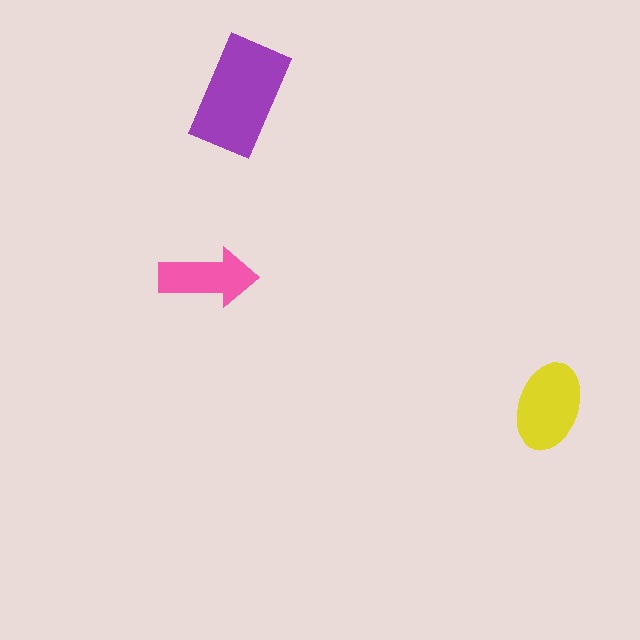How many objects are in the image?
There are 3 objects in the image.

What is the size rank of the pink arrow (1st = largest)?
3rd.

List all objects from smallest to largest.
The pink arrow, the yellow ellipse, the purple rectangle.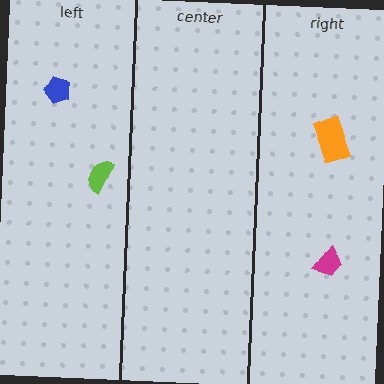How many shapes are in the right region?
2.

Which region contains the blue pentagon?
The left region.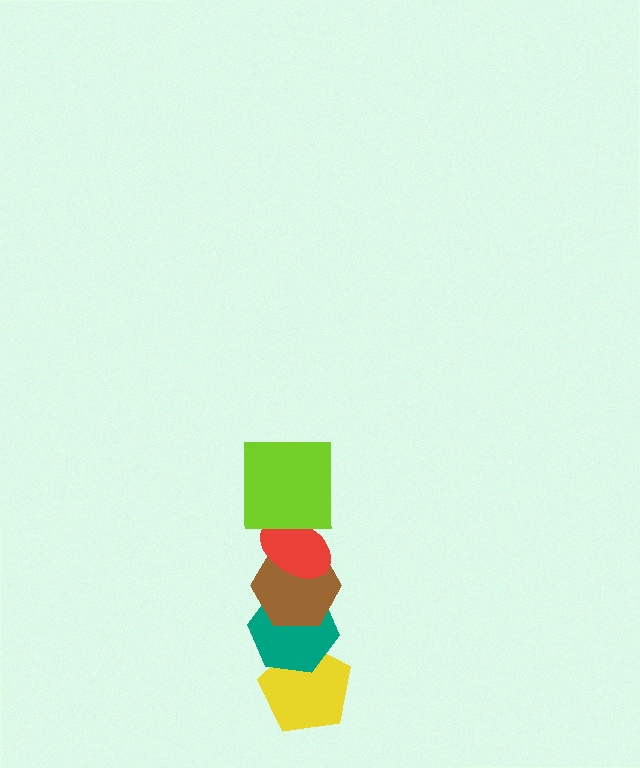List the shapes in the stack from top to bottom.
From top to bottom: the lime square, the red ellipse, the brown hexagon, the teal hexagon, the yellow pentagon.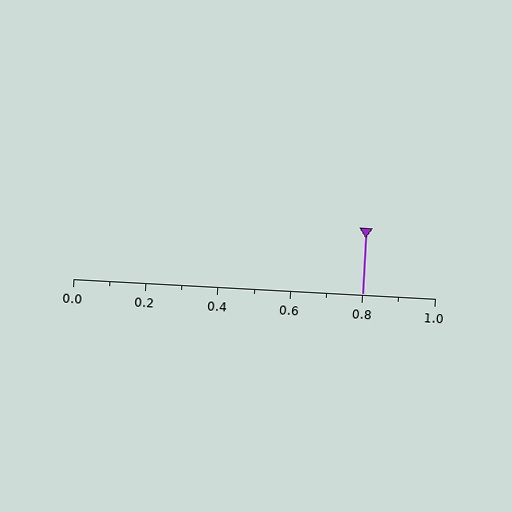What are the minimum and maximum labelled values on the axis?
The axis runs from 0.0 to 1.0.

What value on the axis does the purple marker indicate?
The marker indicates approximately 0.8.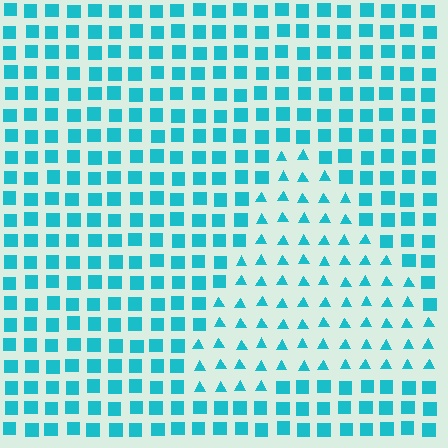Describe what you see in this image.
The image is filled with small cyan elements arranged in a uniform grid. A triangle-shaped region contains triangles, while the surrounding area contains squares. The boundary is defined purely by the change in element shape.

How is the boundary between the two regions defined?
The boundary is defined by a change in element shape: triangles inside vs. squares outside. All elements share the same color and spacing.